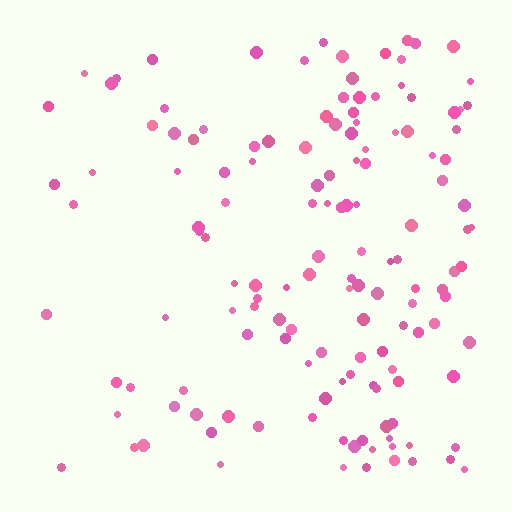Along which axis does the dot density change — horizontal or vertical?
Horizontal.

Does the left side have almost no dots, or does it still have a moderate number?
Still a moderate number, just noticeably fewer than the right.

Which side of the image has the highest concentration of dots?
The right.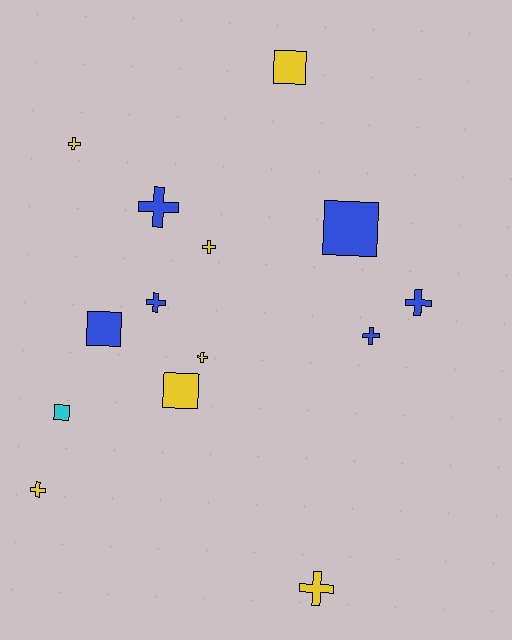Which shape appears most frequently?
Cross, with 9 objects.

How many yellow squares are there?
There are 2 yellow squares.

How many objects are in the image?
There are 14 objects.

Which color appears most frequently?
Yellow, with 7 objects.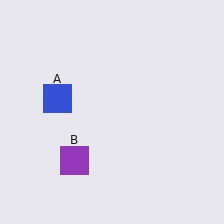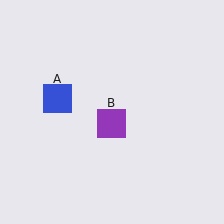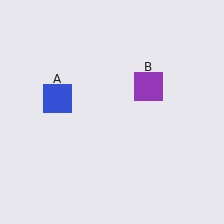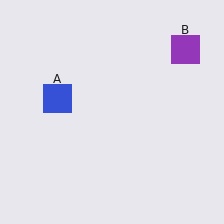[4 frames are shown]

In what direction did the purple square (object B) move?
The purple square (object B) moved up and to the right.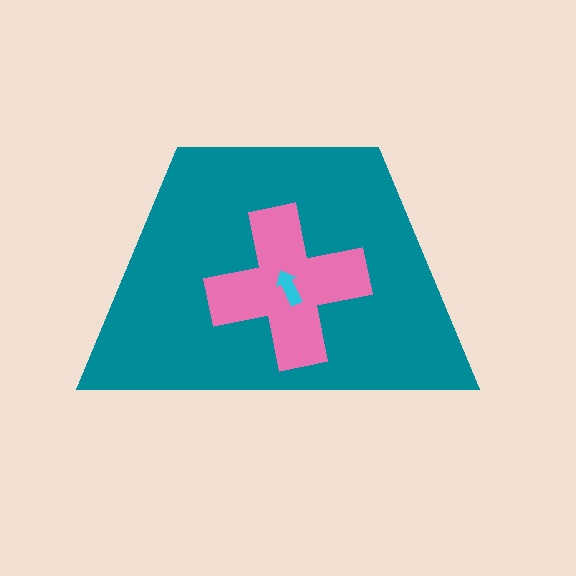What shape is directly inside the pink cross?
The cyan arrow.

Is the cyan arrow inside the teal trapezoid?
Yes.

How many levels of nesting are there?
3.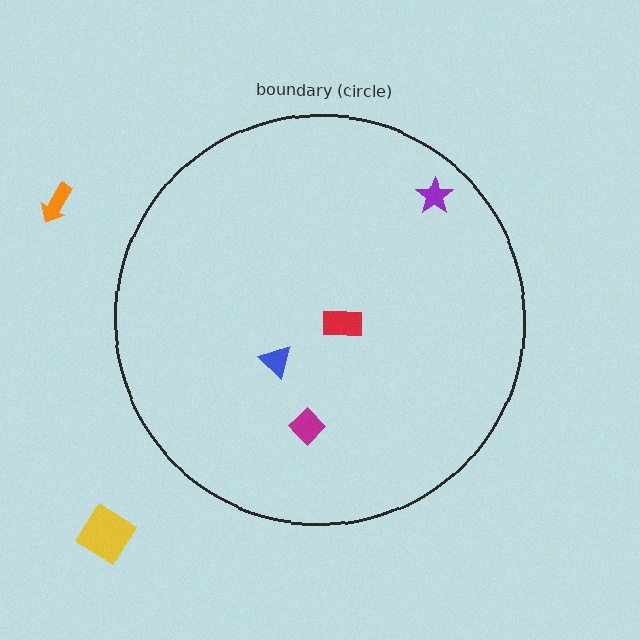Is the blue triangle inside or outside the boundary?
Inside.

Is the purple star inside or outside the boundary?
Inside.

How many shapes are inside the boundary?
4 inside, 2 outside.